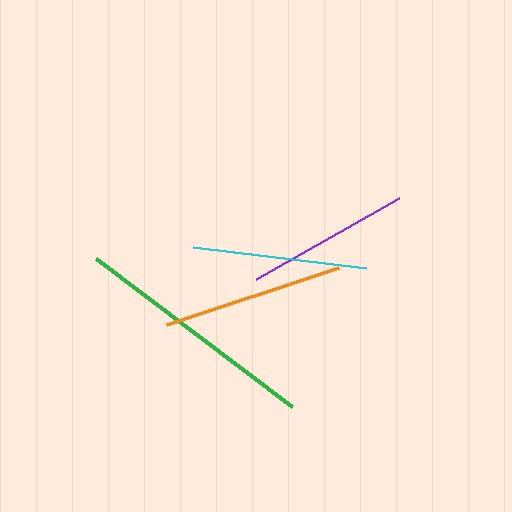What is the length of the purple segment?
The purple segment is approximately 165 pixels long.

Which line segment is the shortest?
The purple line is the shortest at approximately 165 pixels.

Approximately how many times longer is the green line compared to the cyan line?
The green line is approximately 1.4 times the length of the cyan line.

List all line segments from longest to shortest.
From longest to shortest: green, orange, cyan, purple.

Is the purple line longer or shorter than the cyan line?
The cyan line is longer than the purple line.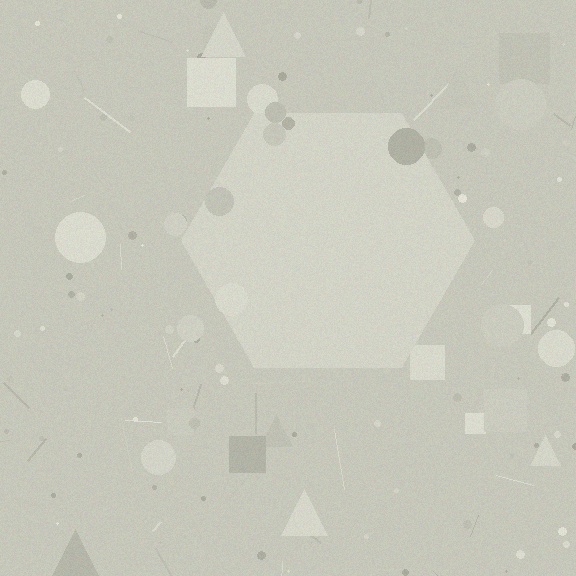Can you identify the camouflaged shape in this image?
The camouflaged shape is a hexagon.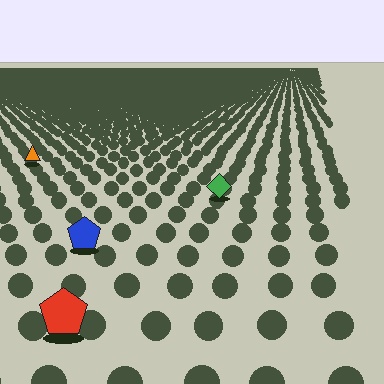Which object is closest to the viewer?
The red pentagon is closest. The texture marks near it are larger and more spread out.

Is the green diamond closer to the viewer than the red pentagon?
No. The red pentagon is closer — you can tell from the texture gradient: the ground texture is coarser near it.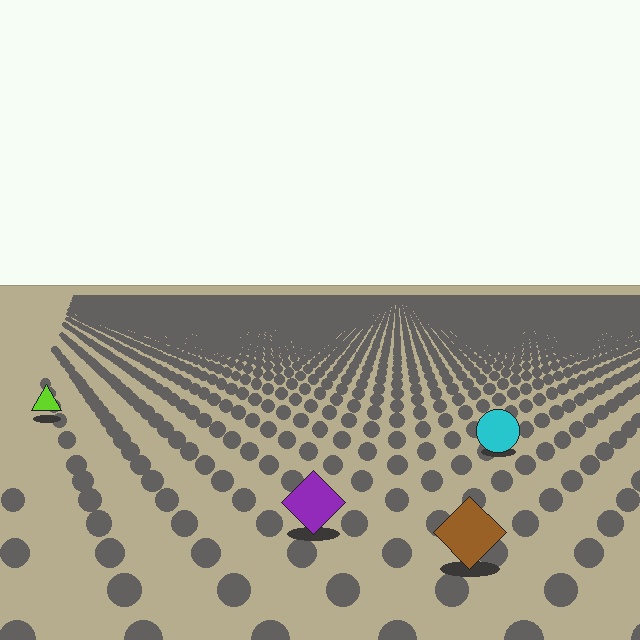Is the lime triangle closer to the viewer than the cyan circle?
No. The cyan circle is closer — you can tell from the texture gradient: the ground texture is coarser near it.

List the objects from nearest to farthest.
From nearest to farthest: the brown diamond, the purple diamond, the cyan circle, the lime triangle.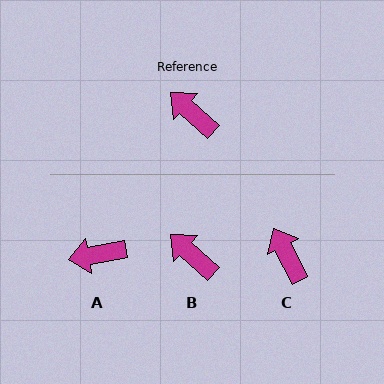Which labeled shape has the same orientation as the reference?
B.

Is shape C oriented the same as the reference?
No, it is off by about 21 degrees.